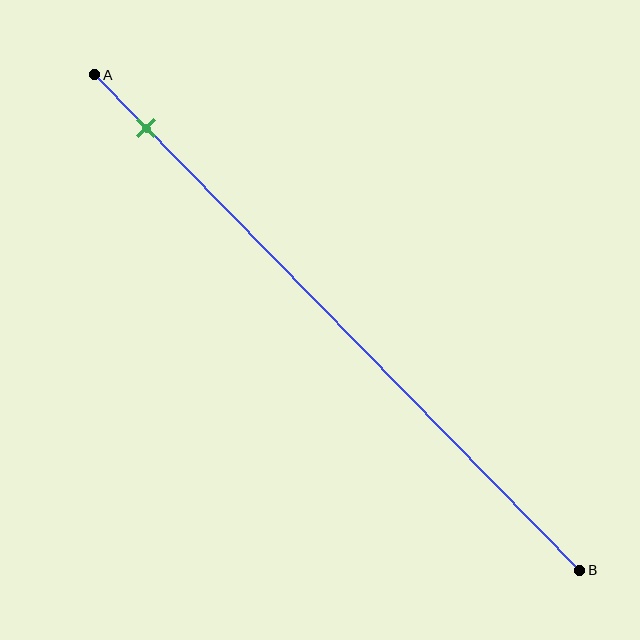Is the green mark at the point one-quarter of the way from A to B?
No, the mark is at about 10% from A, not at the 25% one-quarter point.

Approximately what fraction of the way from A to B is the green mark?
The green mark is approximately 10% of the way from A to B.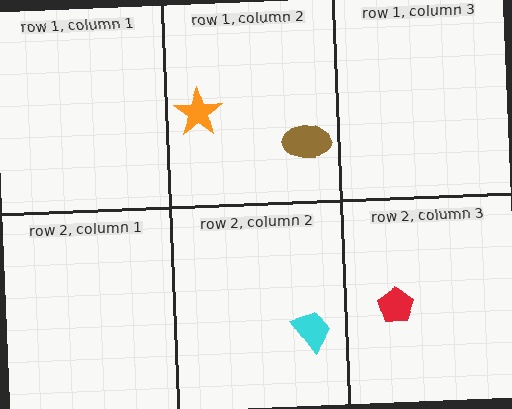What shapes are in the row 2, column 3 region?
The red pentagon.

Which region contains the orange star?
The row 1, column 2 region.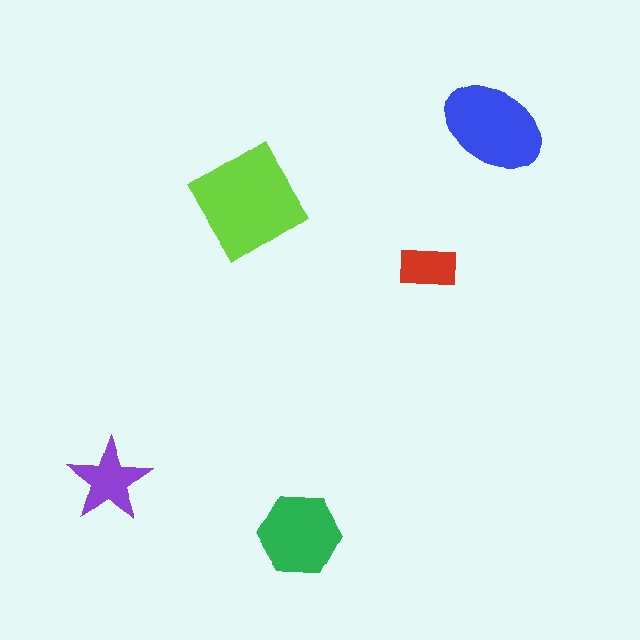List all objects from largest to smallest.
The lime diamond, the blue ellipse, the green hexagon, the purple star, the red rectangle.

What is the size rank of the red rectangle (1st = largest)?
5th.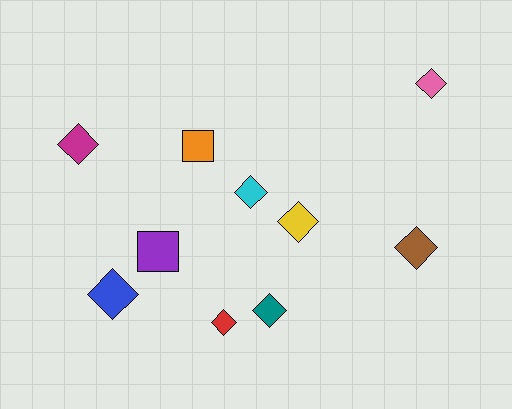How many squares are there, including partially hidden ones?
There are 2 squares.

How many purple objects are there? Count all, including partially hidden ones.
There is 1 purple object.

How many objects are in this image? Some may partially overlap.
There are 10 objects.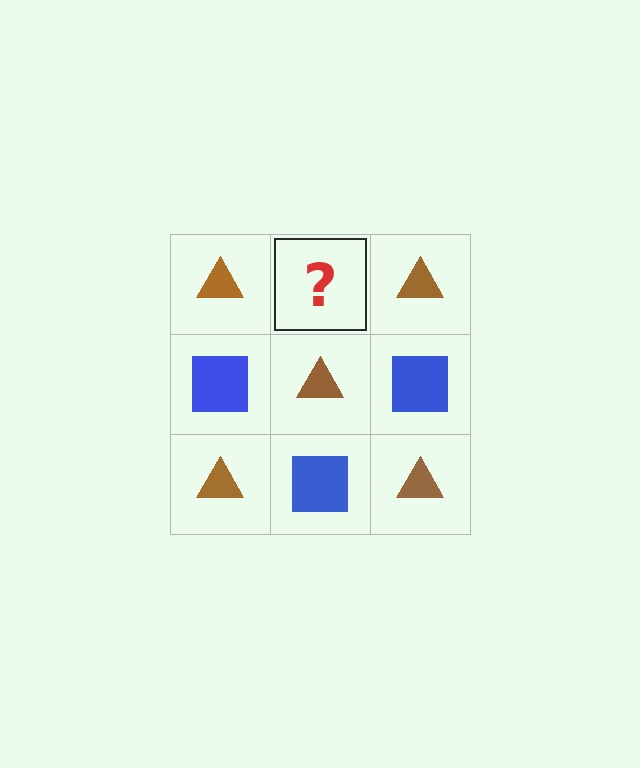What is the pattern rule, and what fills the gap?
The rule is that it alternates brown triangle and blue square in a checkerboard pattern. The gap should be filled with a blue square.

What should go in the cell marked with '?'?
The missing cell should contain a blue square.